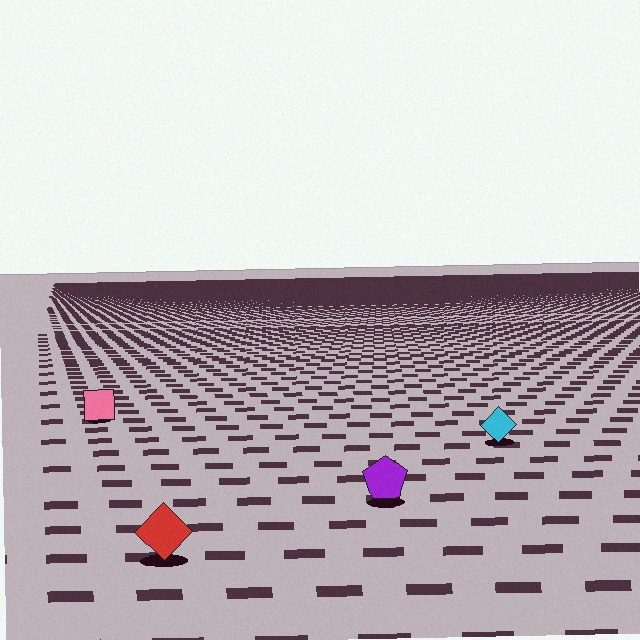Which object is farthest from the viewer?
The pink square is farthest from the viewer. It appears smaller and the ground texture around it is denser.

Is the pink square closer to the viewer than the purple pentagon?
No. The purple pentagon is closer — you can tell from the texture gradient: the ground texture is coarser near it.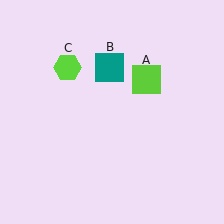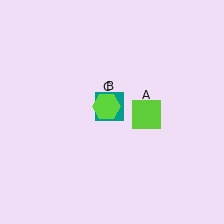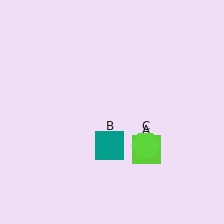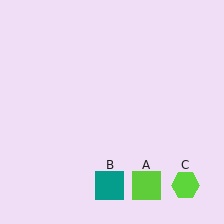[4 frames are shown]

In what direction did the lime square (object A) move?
The lime square (object A) moved down.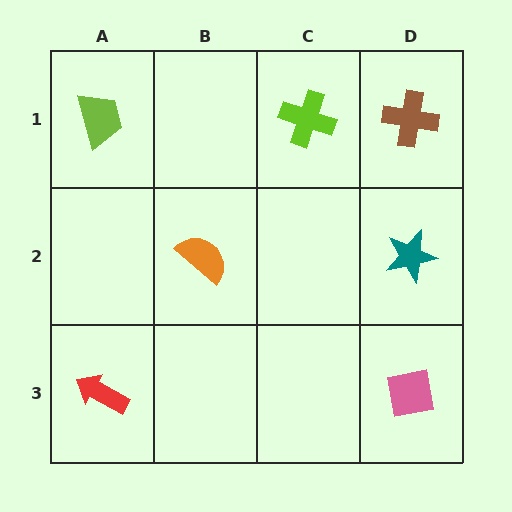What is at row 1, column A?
A lime trapezoid.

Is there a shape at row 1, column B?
No, that cell is empty.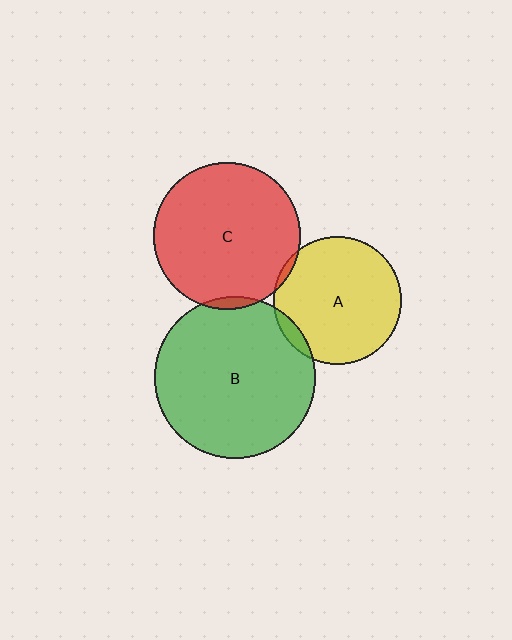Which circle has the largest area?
Circle B (green).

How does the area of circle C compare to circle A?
Approximately 1.3 times.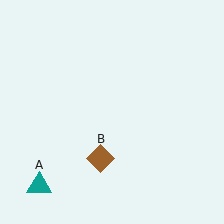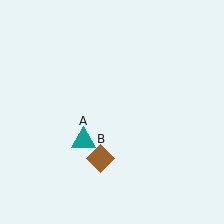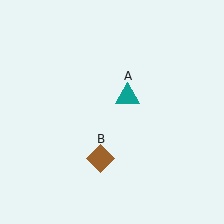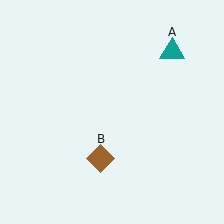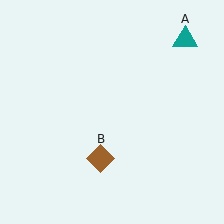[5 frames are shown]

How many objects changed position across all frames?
1 object changed position: teal triangle (object A).